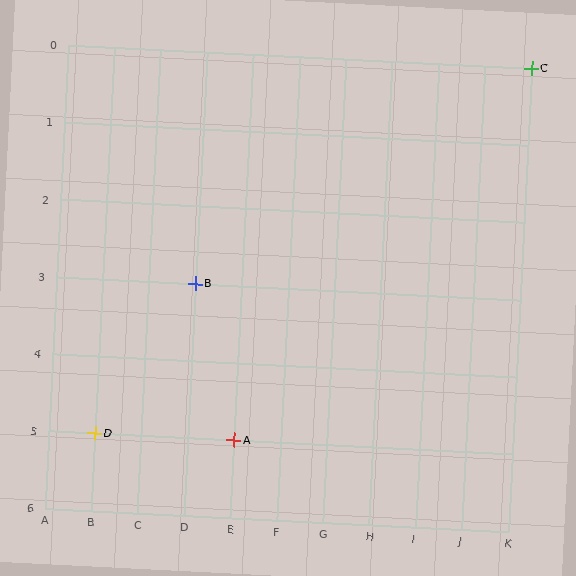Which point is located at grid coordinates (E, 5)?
Point A is at (E, 5).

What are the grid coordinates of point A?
Point A is at grid coordinates (E, 5).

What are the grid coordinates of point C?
Point C is at grid coordinates (K, 0).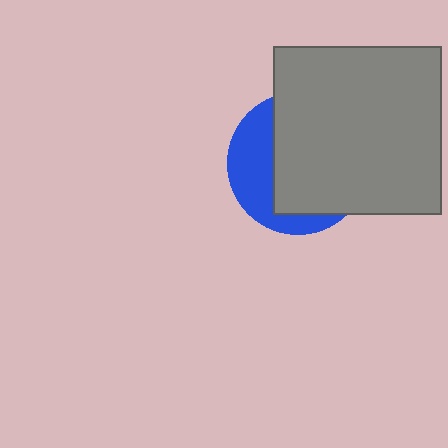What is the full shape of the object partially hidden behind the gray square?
The partially hidden object is a blue circle.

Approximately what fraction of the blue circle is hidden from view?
Roughly 65% of the blue circle is hidden behind the gray square.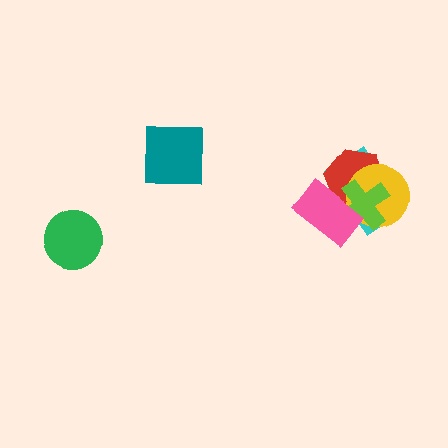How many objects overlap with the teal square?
0 objects overlap with the teal square.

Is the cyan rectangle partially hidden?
Yes, it is partially covered by another shape.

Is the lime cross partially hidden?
Yes, it is partially covered by another shape.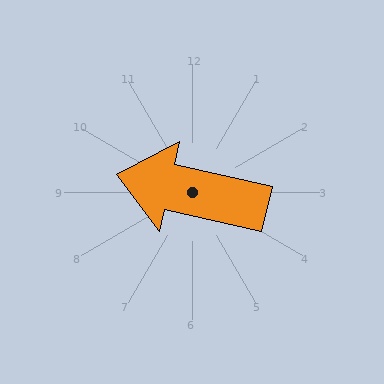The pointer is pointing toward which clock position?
Roughly 9 o'clock.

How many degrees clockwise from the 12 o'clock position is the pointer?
Approximately 283 degrees.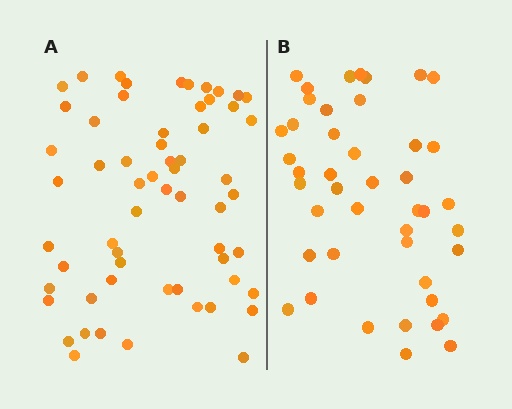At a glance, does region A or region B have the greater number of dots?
Region A (the left region) has more dots.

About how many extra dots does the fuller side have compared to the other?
Region A has approximately 15 more dots than region B.